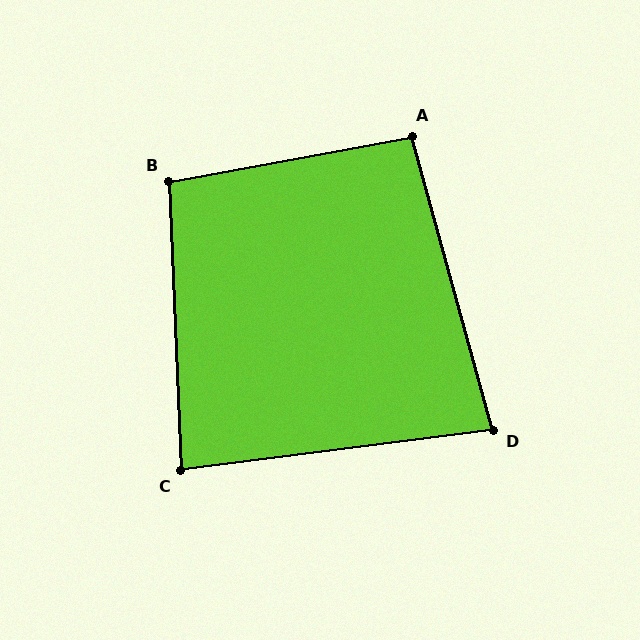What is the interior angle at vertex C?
Approximately 85 degrees (approximately right).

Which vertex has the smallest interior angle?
D, at approximately 82 degrees.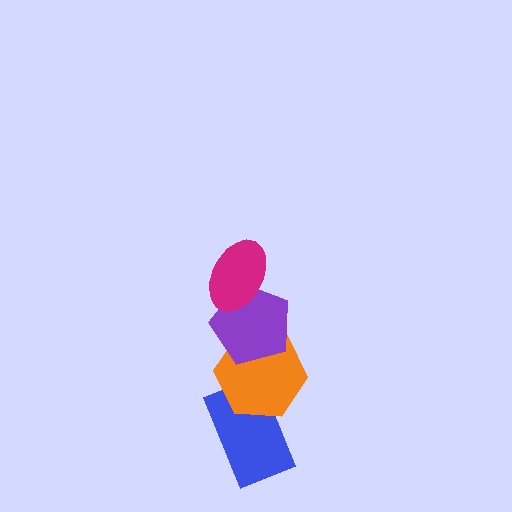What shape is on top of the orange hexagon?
The purple pentagon is on top of the orange hexagon.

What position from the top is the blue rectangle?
The blue rectangle is 4th from the top.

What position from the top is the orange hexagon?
The orange hexagon is 3rd from the top.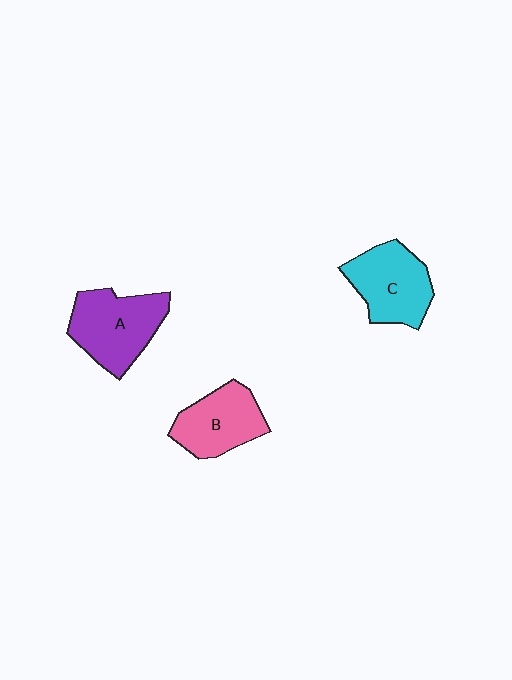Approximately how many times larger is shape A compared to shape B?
Approximately 1.2 times.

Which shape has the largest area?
Shape A (purple).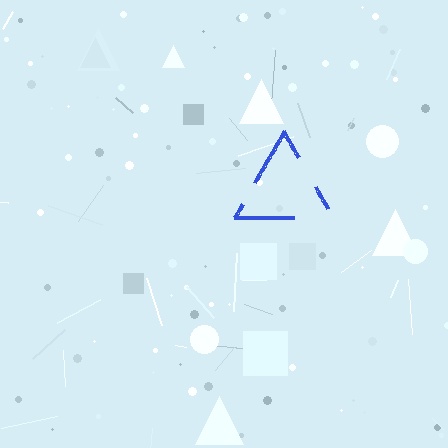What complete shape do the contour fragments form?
The contour fragments form a triangle.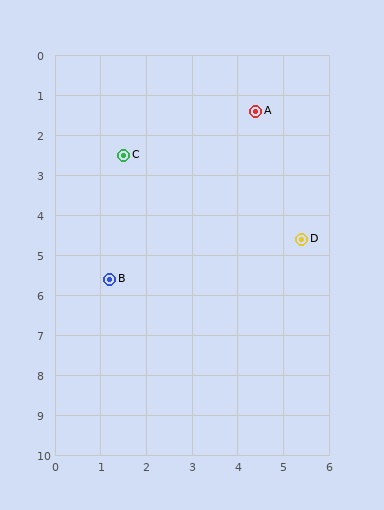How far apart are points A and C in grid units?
Points A and C are about 3.1 grid units apart.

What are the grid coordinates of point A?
Point A is at approximately (4.4, 1.4).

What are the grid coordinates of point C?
Point C is at approximately (1.5, 2.5).